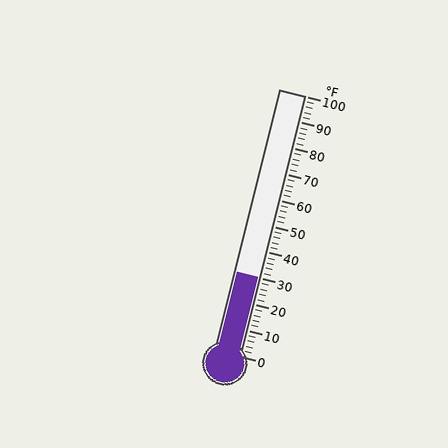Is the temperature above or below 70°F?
The temperature is below 70°F.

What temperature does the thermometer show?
The thermometer shows approximately 30°F.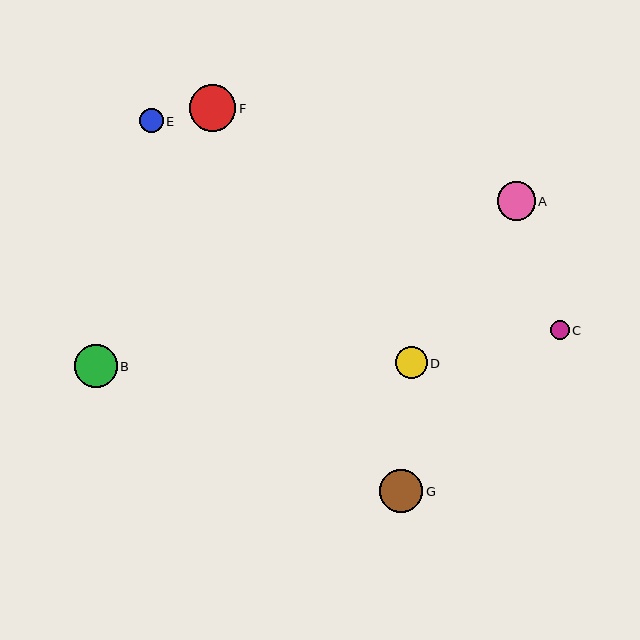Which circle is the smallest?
Circle C is the smallest with a size of approximately 19 pixels.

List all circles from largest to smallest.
From largest to smallest: F, B, G, A, D, E, C.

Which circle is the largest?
Circle F is the largest with a size of approximately 46 pixels.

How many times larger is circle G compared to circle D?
Circle G is approximately 1.3 times the size of circle D.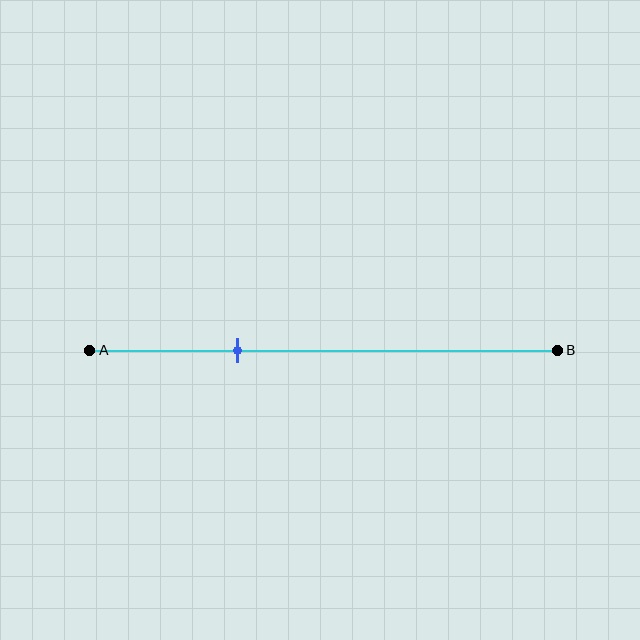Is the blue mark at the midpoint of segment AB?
No, the mark is at about 30% from A, not at the 50% midpoint.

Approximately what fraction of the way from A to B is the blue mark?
The blue mark is approximately 30% of the way from A to B.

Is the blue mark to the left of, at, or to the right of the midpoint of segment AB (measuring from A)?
The blue mark is to the left of the midpoint of segment AB.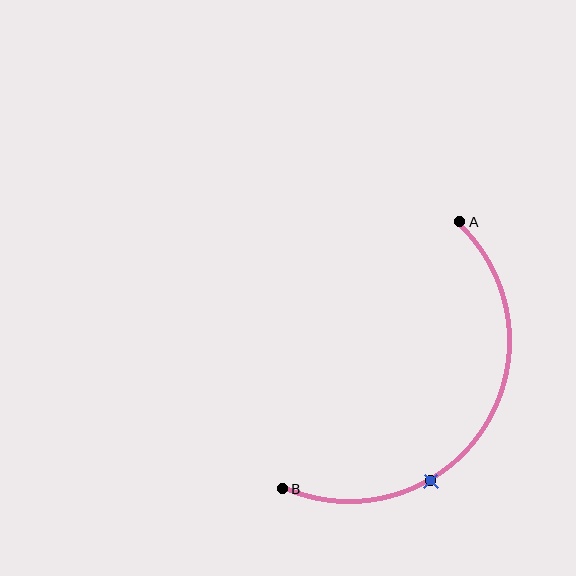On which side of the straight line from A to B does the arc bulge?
The arc bulges to the right of the straight line connecting A and B.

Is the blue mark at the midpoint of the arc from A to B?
No. The blue mark lies on the arc but is closer to endpoint B. The arc midpoint would be at the point on the curve equidistant along the arc from both A and B.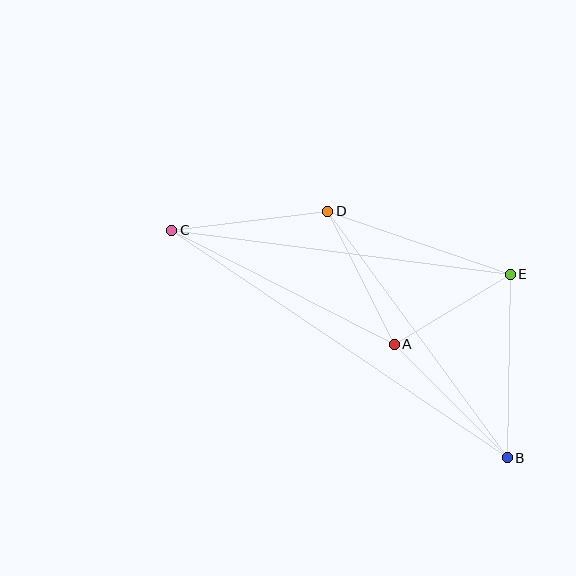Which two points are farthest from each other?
Points B and C are farthest from each other.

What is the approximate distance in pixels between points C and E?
The distance between C and E is approximately 341 pixels.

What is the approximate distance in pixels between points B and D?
The distance between B and D is approximately 305 pixels.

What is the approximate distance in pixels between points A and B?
The distance between A and B is approximately 160 pixels.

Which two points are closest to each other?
Points A and E are closest to each other.